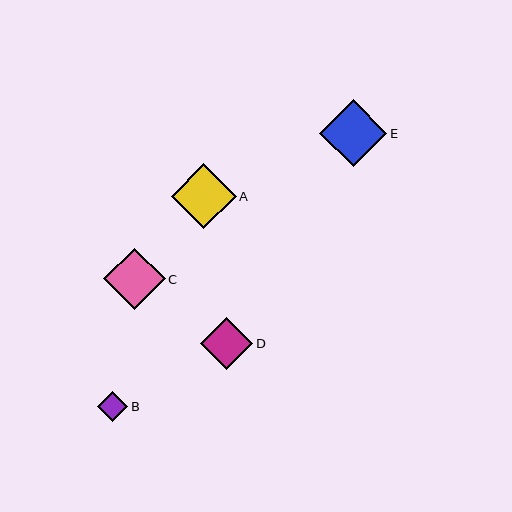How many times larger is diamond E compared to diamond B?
Diamond E is approximately 2.2 times the size of diamond B.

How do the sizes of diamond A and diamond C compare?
Diamond A and diamond C are approximately the same size.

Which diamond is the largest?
Diamond E is the largest with a size of approximately 67 pixels.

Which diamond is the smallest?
Diamond B is the smallest with a size of approximately 31 pixels.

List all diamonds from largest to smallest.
From largest to smallest: E, A, C, D, B.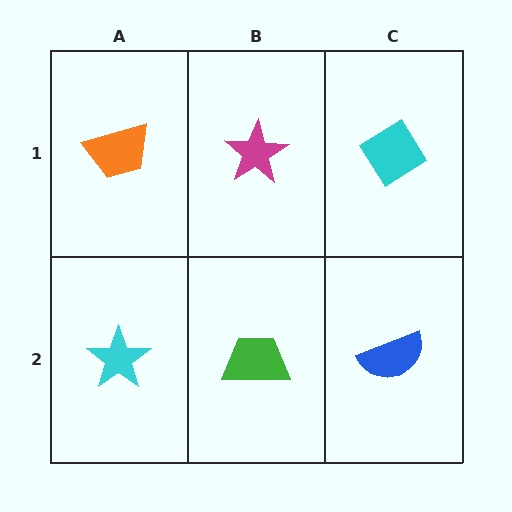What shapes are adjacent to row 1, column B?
A green trapezoid (row 2, column B), an orange trapezoid (row 1, column A), a cyan diamond (row 1, column C).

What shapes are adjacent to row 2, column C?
A cyan diamond (row 1, column C), a green trapezoid (row 2, column B).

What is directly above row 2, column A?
An orange trapezoid.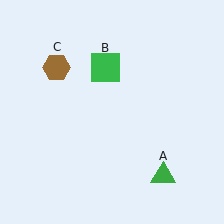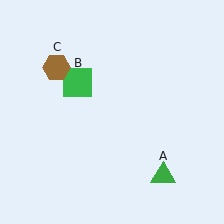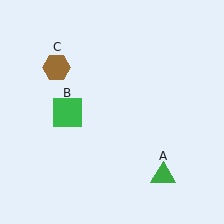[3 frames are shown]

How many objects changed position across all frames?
1 object changed position: green square (object B).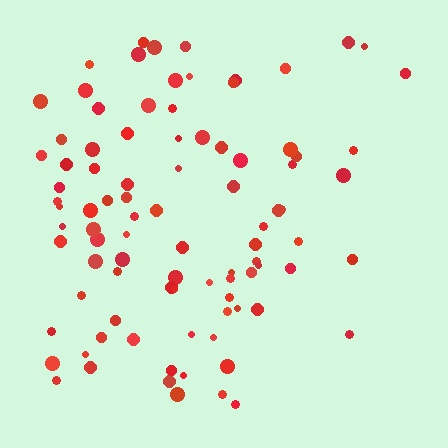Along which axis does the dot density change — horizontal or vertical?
Horizontal.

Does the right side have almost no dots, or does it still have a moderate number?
Still a moderate number, just noticeably fewer than the left.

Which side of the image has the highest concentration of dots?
The left.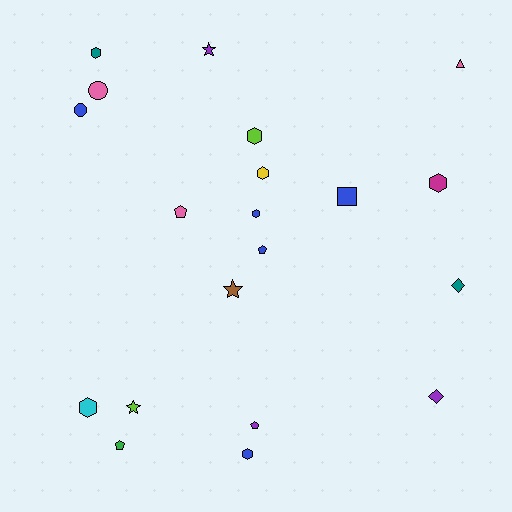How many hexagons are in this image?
There are 7 hexagons.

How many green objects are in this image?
There is 1 green object.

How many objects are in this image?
There are 20 objects.